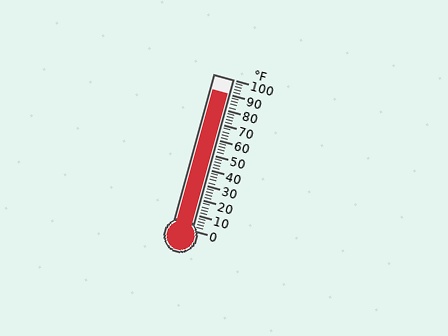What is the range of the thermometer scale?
The thermometer scale ranges from 0°F to 100°F.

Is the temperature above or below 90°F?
The temperature is at 90°F.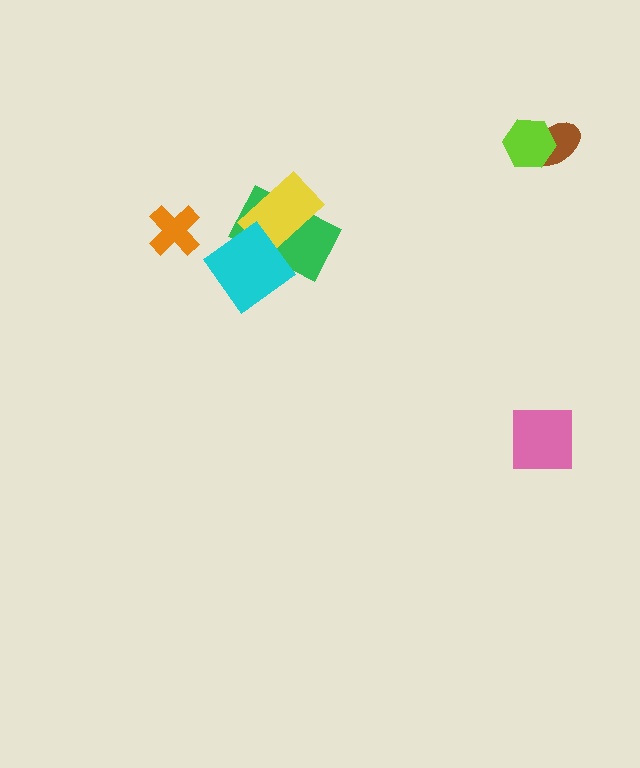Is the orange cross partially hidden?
No, no other shape covers it.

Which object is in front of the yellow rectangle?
The cyan diamond is in front of the yellow rectangle.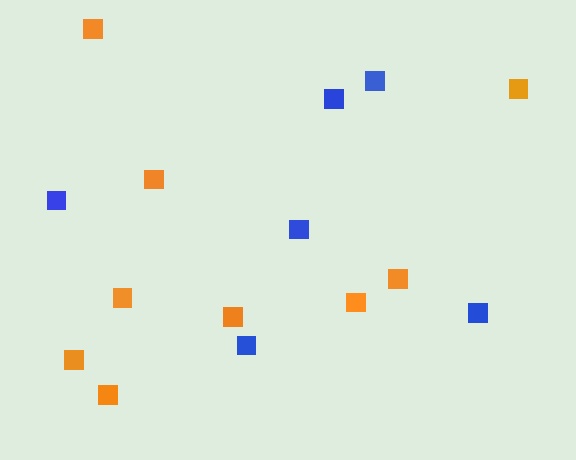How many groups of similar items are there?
There are 2 groups: one group of blue squares (6) and one group of orange squares (9).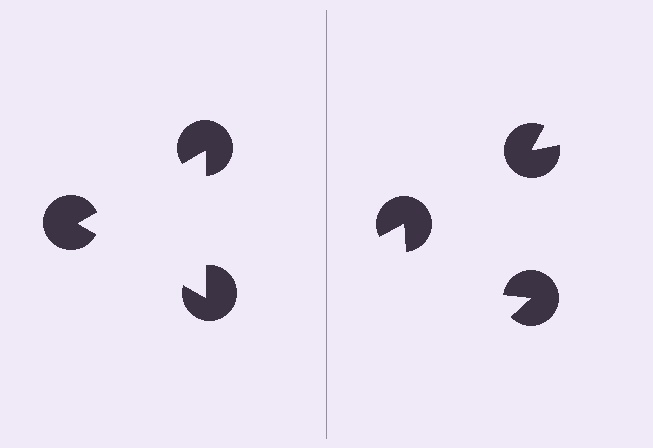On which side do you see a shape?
An illusory triangle appears on the left side. On the right side the wedge cuts are rotated, so no coherent shape forms.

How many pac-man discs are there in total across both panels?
6 — 3 on each side.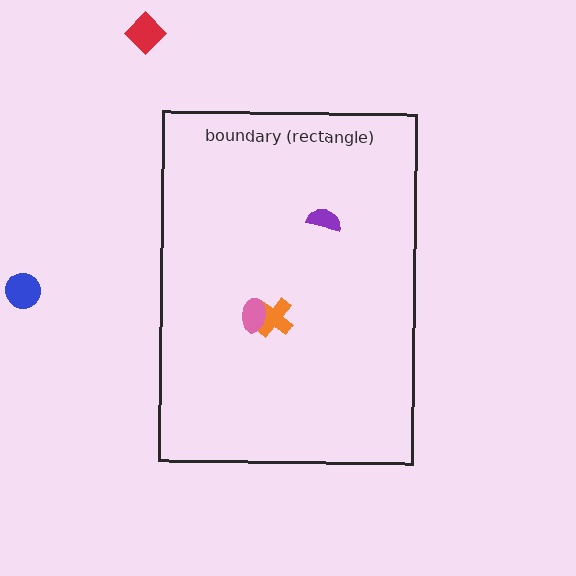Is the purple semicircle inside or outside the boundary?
Inside.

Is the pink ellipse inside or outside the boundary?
Inside.